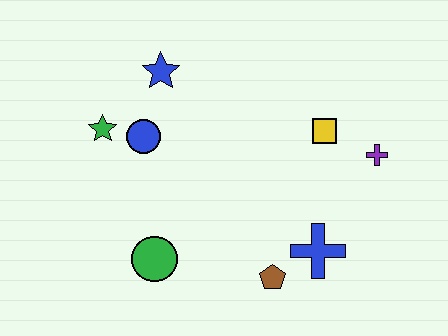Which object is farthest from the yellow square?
The green star is farthest from the yellow square.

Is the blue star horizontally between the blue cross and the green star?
Yes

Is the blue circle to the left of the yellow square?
Yes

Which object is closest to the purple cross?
The yellow square is closest to the purple cross.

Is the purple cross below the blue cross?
No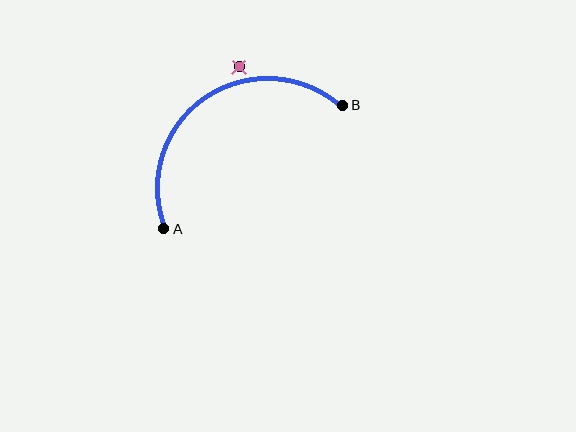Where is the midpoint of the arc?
The arc midpoint is the point on the curve farthest from the straight line joining A and B. It sits above and to the left of that line.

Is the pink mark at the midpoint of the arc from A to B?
No — the pink mark does not lie on the arc at all. It sits slightly outside the curve.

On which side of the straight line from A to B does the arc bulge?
The arc bulges above and to the left of the straight line connecting A and B.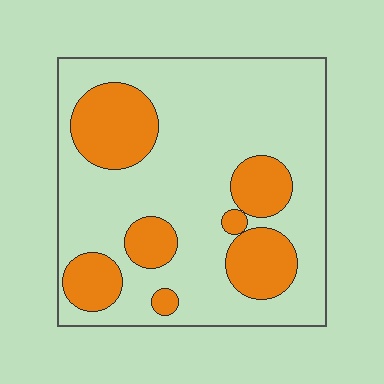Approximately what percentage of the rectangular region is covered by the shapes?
Approximately 25%.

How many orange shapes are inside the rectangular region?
7.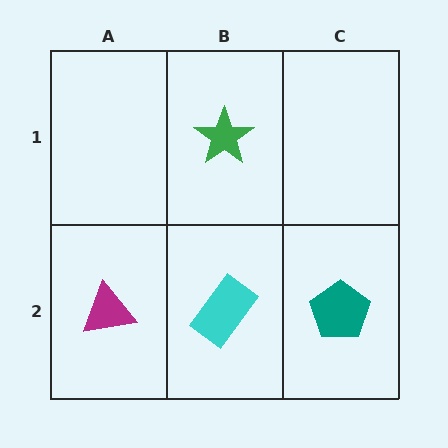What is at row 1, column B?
A green star.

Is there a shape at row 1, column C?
No, that cell is empty.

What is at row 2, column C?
A teal pentagon.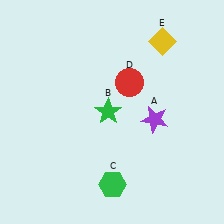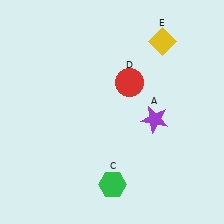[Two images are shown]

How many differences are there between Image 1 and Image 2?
There is 1 difference between the two images.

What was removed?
The green star (B) was removed in Image 2.